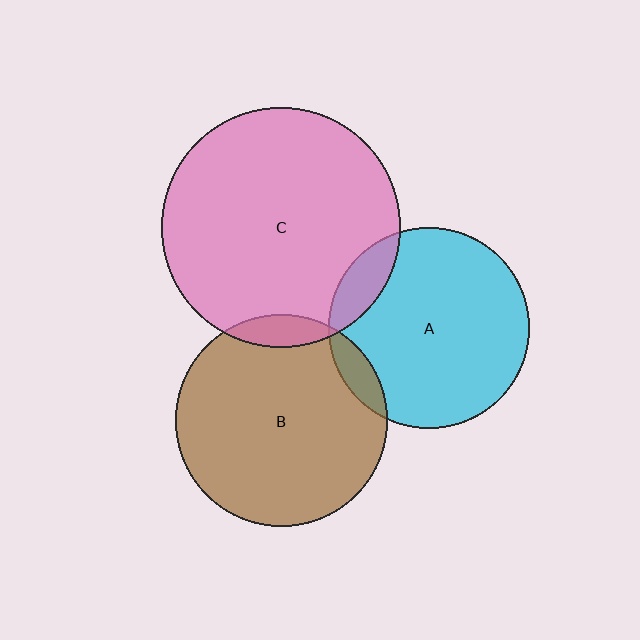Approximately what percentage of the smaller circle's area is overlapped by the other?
Approximately 10%.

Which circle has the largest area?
Circle C (pink).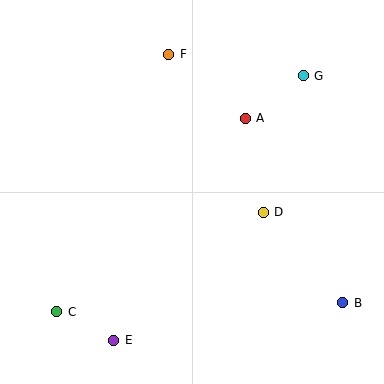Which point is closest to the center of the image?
Point D at (263, 212) is closest to the center.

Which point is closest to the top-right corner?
Point G is closest to the top-right corner.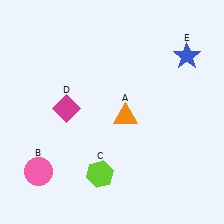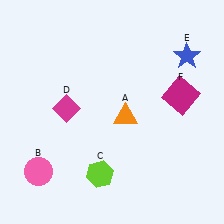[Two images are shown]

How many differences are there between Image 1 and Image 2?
There is 1 difference between the two images.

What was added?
A magenta square (F) was added in Image 2.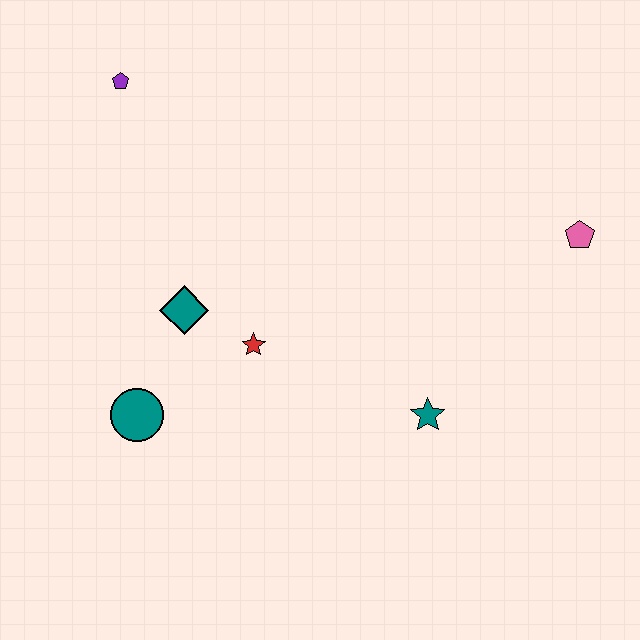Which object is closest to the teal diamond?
The red star is closest to the teal diamond.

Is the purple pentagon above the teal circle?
Yes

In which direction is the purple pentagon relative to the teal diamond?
The purple pentagon is above the teal diamond.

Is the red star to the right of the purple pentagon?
Yes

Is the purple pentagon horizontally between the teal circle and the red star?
No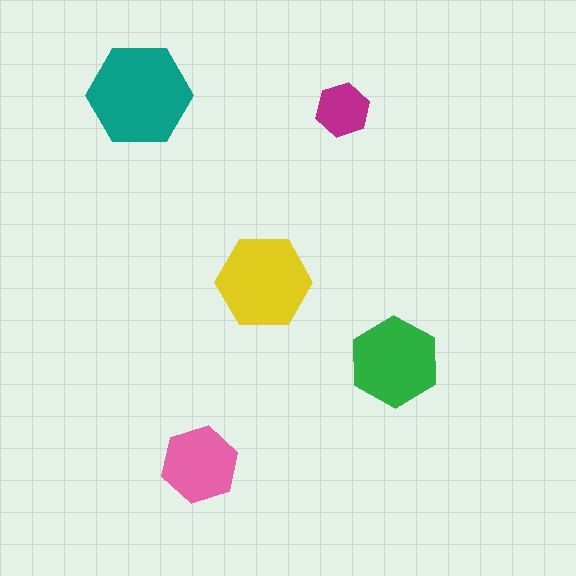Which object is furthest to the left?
The teal hexagon is leftmost.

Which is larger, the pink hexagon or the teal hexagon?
The teal one.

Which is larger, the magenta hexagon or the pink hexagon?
The pink one.